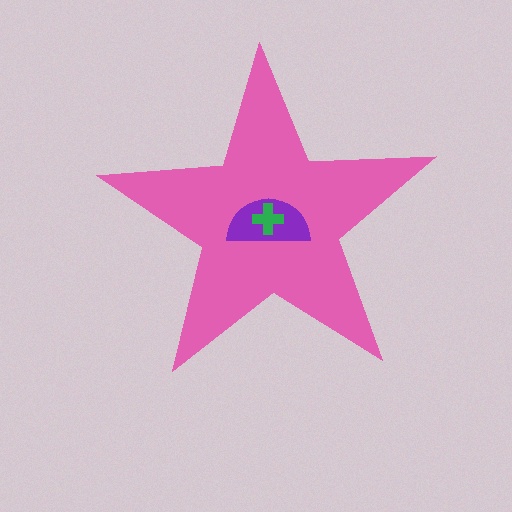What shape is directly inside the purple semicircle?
The green cross.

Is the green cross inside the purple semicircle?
Yes.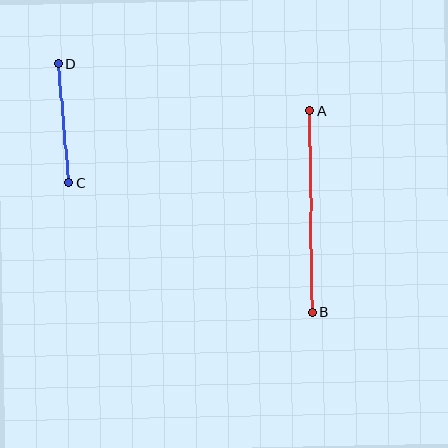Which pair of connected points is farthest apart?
Points A and B are farthest apart.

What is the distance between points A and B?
The distance is approximately 201 pixels.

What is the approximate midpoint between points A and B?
The midpoint is at approximately (311, 212) pixels.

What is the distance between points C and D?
The distance is approximately 119 pixels.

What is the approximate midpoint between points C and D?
The midpoint is at approximately (63, 123) pixels.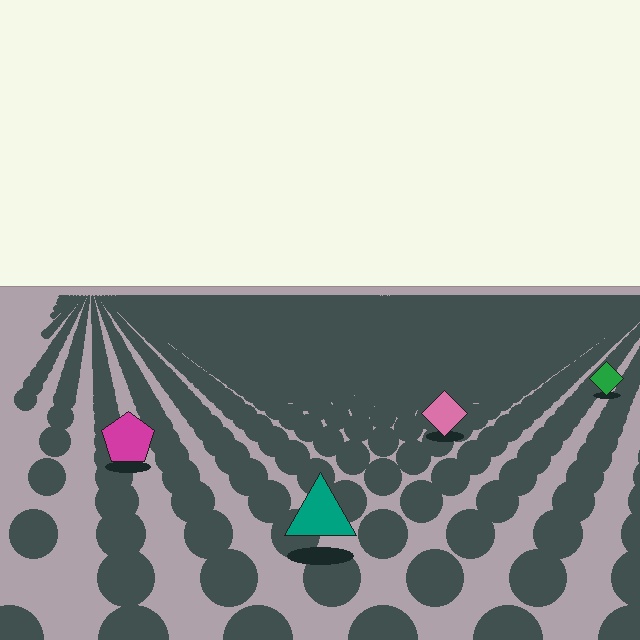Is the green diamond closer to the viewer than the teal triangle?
No. The teal triangle is closer — you can tell from the texture gradient: the ground texture is coarser near it.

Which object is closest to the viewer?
The teal triangle is closest. The texture marks near it are larger and more spread out.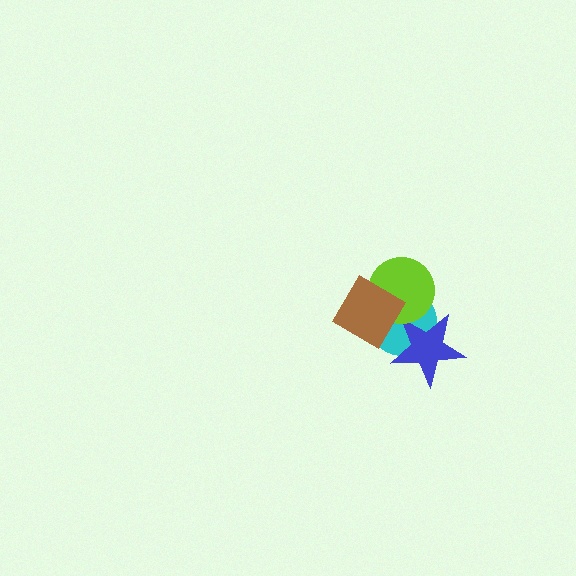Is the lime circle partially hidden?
Yes, it is partially covered by another shape.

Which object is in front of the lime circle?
The brown diamond is in front of the lime circle.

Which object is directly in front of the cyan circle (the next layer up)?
The blue star is directly in front of the cyan circle.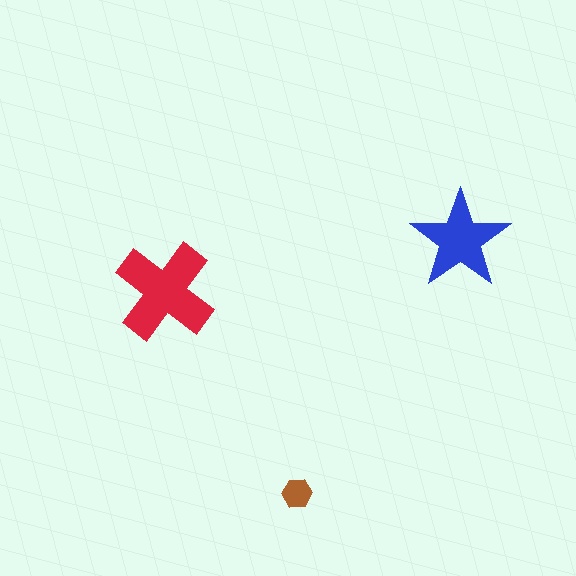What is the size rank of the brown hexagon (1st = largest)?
3rd.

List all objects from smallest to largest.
The brown hexagon, the blue star, the red cross.